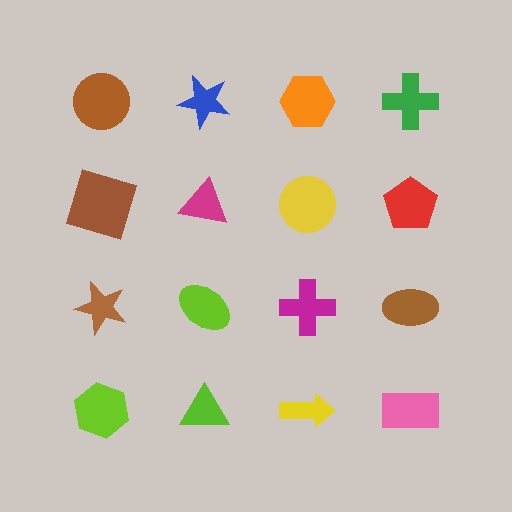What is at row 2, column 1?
A brown square.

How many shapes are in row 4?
4 shapes.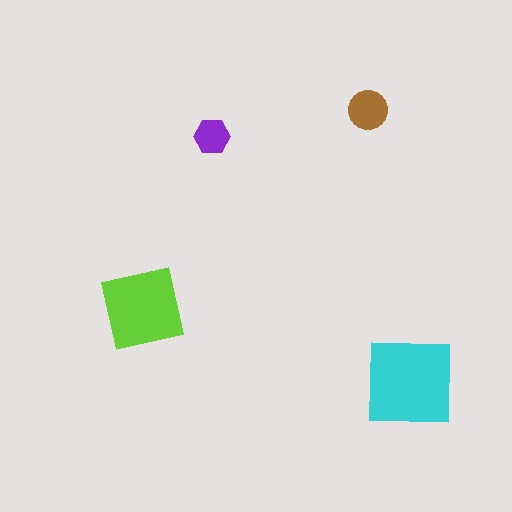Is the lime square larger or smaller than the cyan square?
Smaller.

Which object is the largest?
The cyan square.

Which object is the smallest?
The purple hexagon.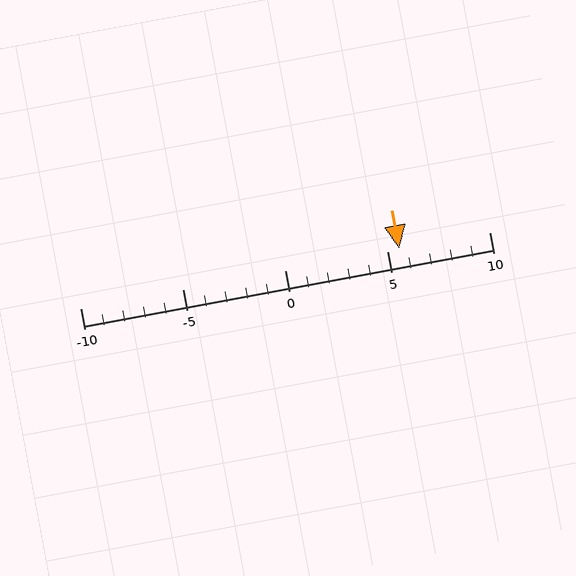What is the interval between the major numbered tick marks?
The major tick marks are spaced 5 units apart.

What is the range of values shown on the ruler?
The ruler shows values from -10 to 10.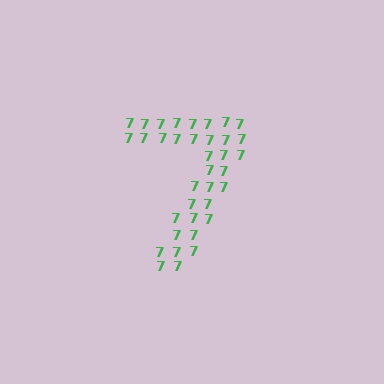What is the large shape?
The large shape is the digit 7.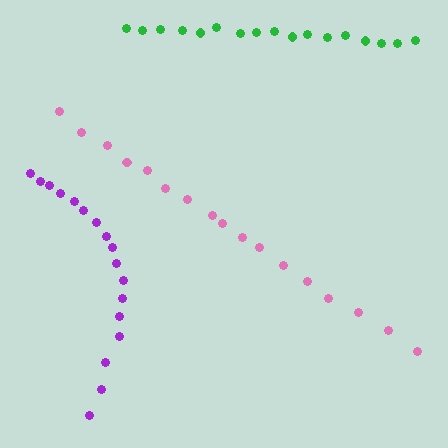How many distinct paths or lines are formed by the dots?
There are 3 distinct paths.